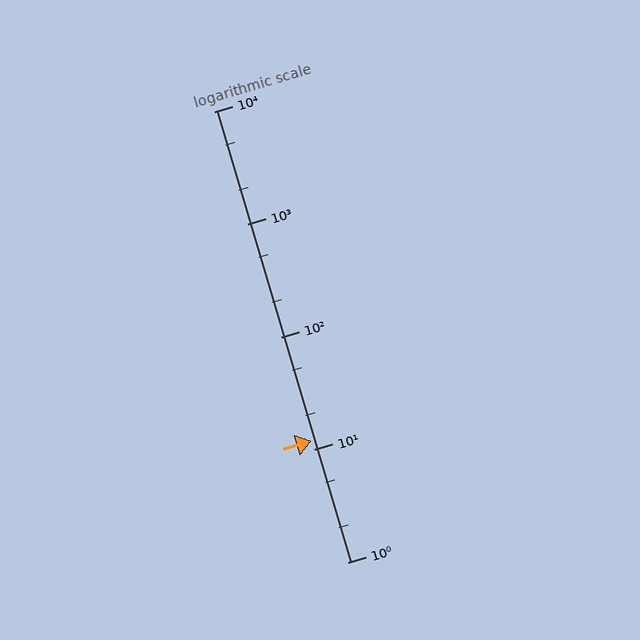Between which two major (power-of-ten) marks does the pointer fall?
The pointer is between 10 and 100.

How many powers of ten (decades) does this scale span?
The scale spans 4 decades, from 1 to 10000.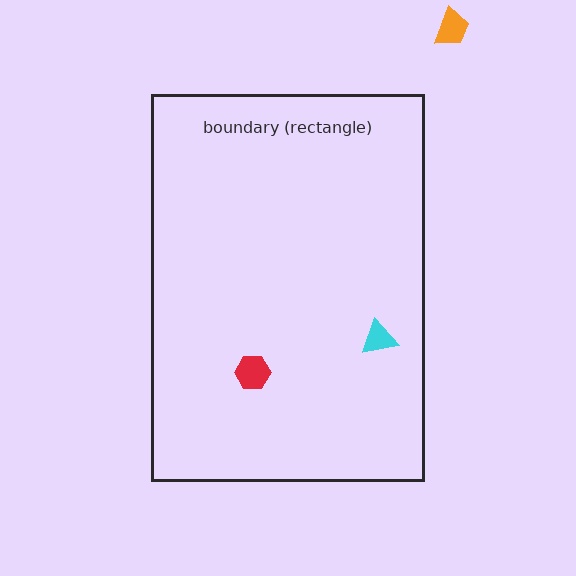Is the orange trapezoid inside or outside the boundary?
Outside.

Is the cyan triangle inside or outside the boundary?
Inside.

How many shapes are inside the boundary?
2 inside, 1 outside.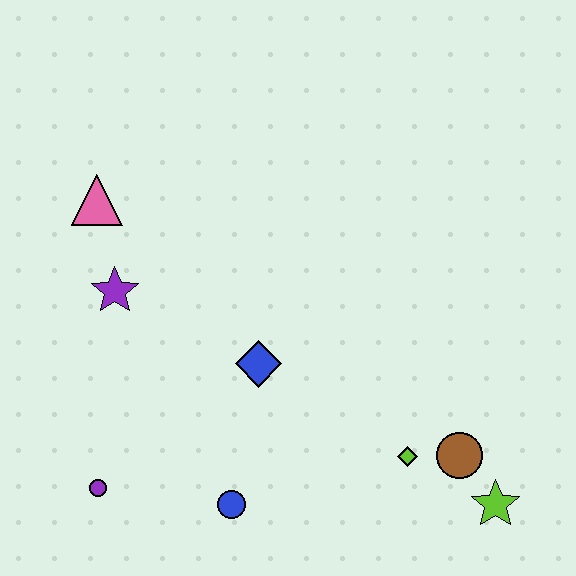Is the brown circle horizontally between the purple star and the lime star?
Yes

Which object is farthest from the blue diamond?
The lime star is farthest from the blue diamond.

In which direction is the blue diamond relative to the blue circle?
The blue diamond is above the blue circle.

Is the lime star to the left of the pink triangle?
No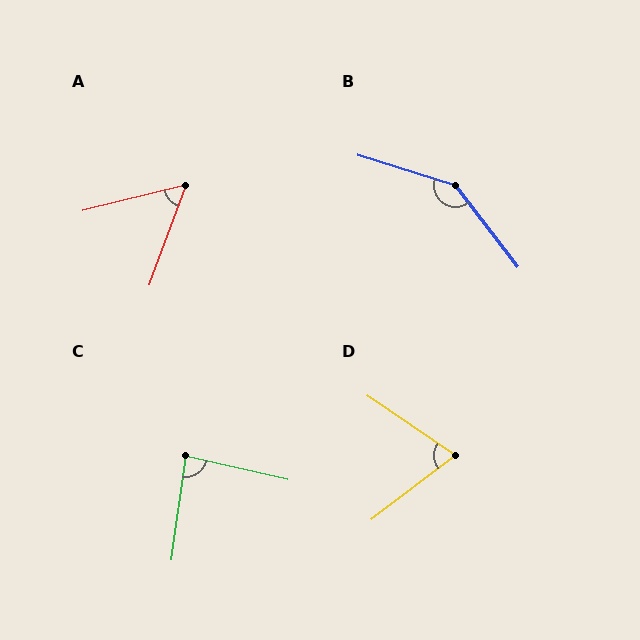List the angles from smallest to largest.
A (55°), D (71°), C (85°), B (145°).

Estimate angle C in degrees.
Approximately 85 degrees.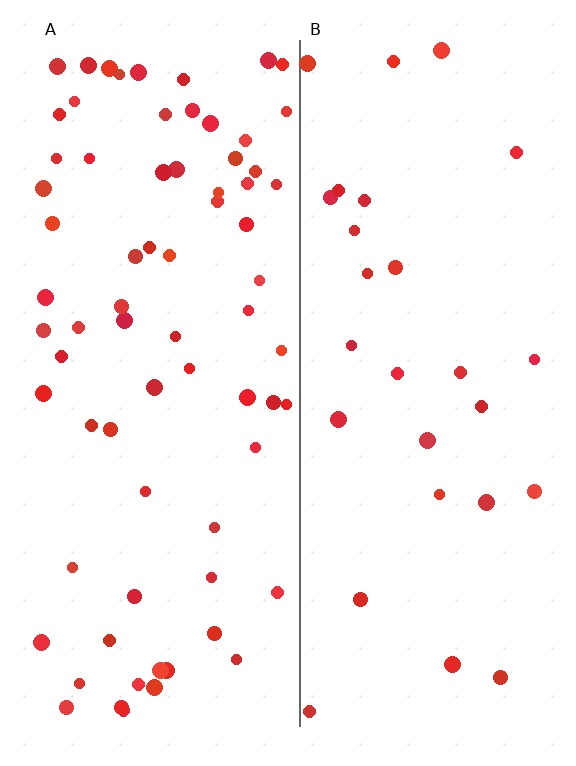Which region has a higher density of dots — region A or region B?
A (the left).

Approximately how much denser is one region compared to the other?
Approximately 2.6× — region A over region B.